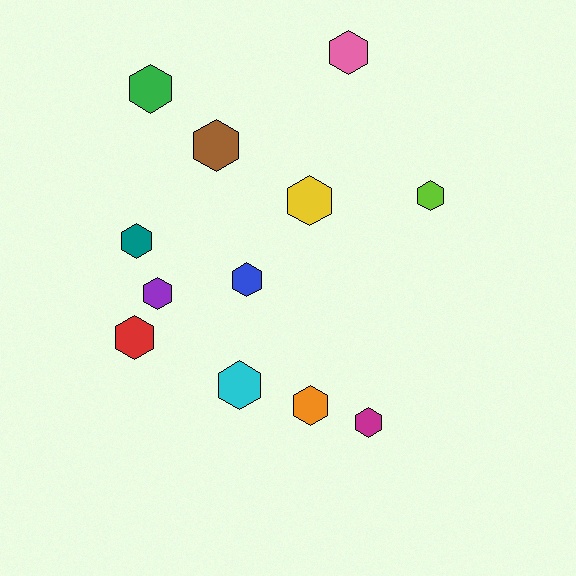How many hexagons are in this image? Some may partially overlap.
There are 12 hexagons.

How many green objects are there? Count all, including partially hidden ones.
There is 1 green object.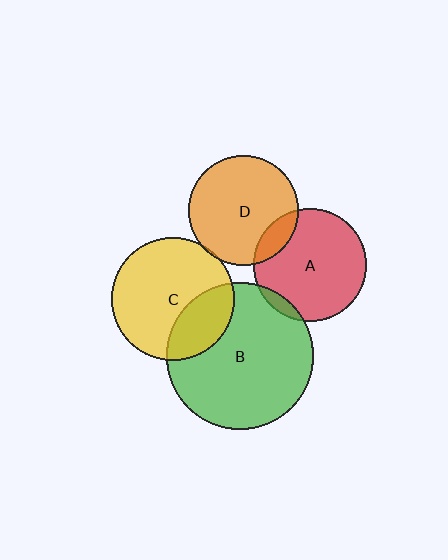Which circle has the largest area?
Circle B (green).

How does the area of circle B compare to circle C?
Approximately 1.4 times.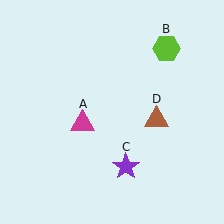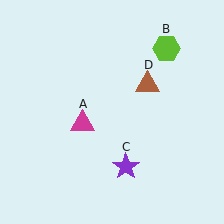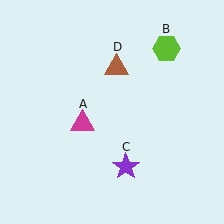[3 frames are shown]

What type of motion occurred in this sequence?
The brown triangle (object D) rotated counterclockwise around the center of the scene.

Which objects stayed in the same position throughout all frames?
Magenta triangle (object A) and lime hexagon (object B) and purple star (object C) remained stationary.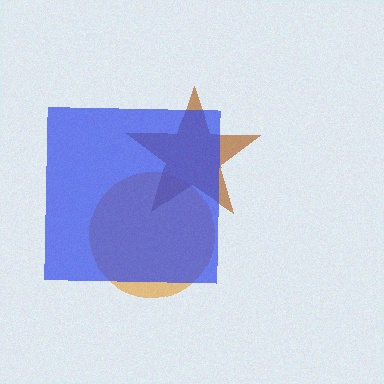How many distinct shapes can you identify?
There are 3 distinct shapes: an orange circle, a brown star, a blue square.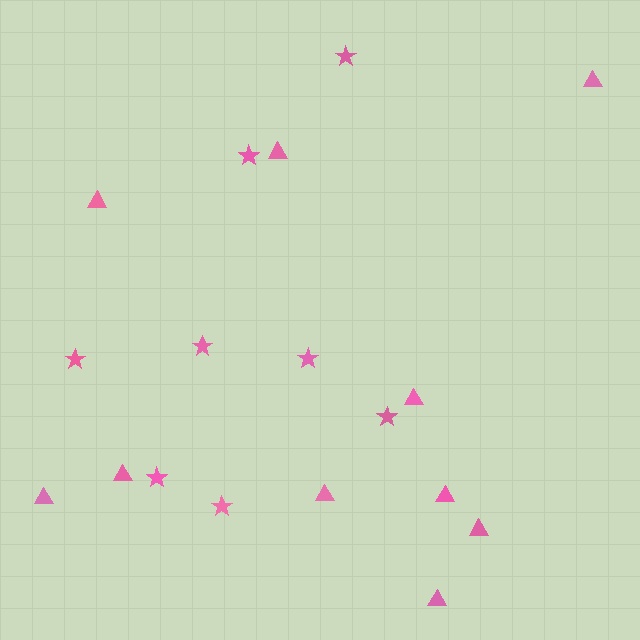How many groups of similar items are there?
There are 2 groups: one group of stars (8) and one group of triangles (10).